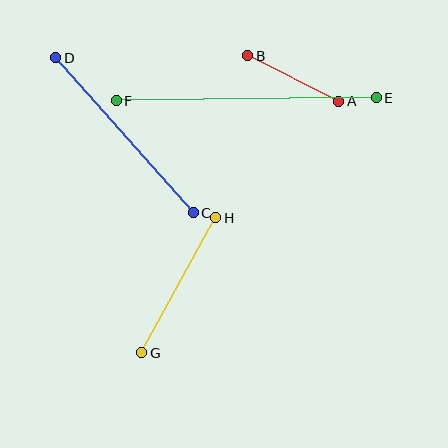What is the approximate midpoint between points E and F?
The midpoint is at approximately (246, 99) pixels.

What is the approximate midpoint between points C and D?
The midpoint is at approximately (125, 135) pixels.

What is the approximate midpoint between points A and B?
The midpoint is at approximately (293, 78) pixels.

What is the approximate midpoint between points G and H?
The midpoint is at approximately (179, 285) pixels.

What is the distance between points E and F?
The distance is approximately 260 pixels.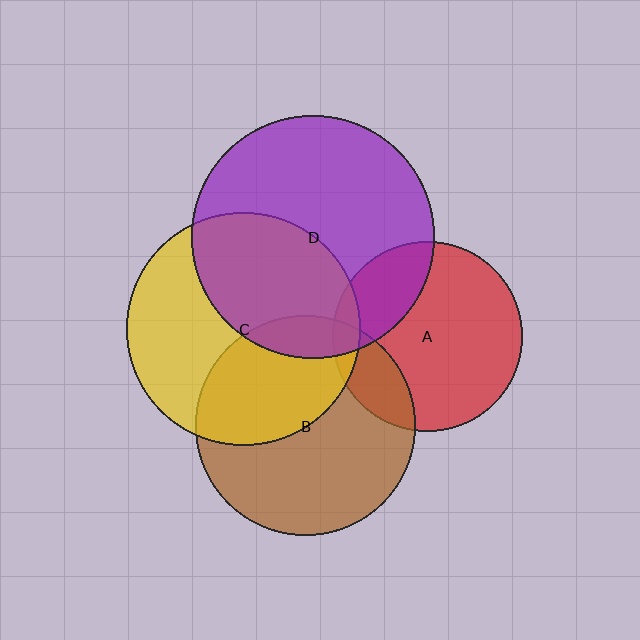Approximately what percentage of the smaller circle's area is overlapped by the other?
Approximately 20%.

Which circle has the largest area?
Circle D (purple).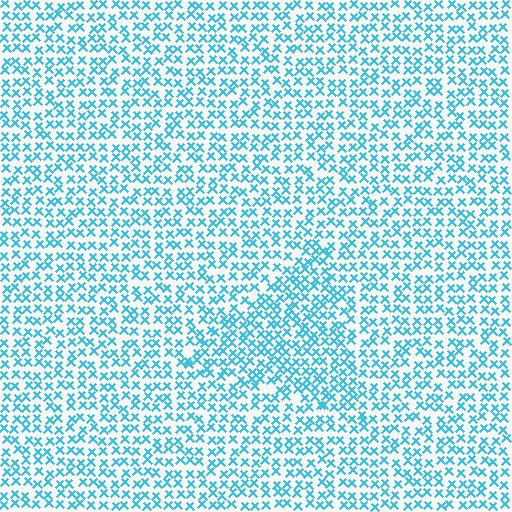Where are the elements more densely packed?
The elements are more densely packed inside the triangle boundary.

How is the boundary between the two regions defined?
The boundary is defined by a change in element density (approximately 1.4x ratio). All elements are the same color, size, and shape.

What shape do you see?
I see a triangle.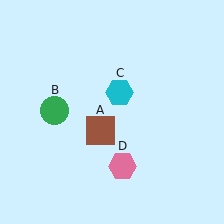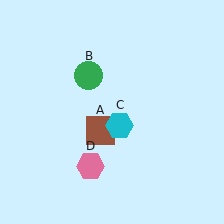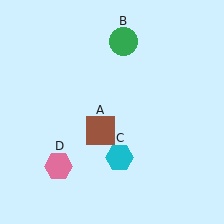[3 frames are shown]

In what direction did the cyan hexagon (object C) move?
The cyan hexagon (object C) moved down.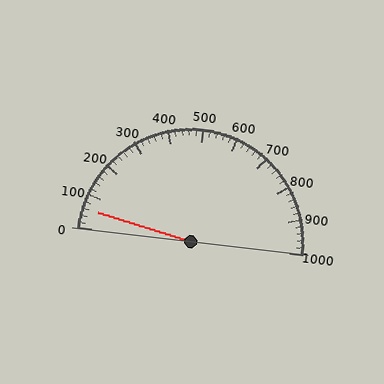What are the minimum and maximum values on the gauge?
The gauge ranges from 0 to 1000.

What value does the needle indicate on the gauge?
The needle indicates approximately 60.